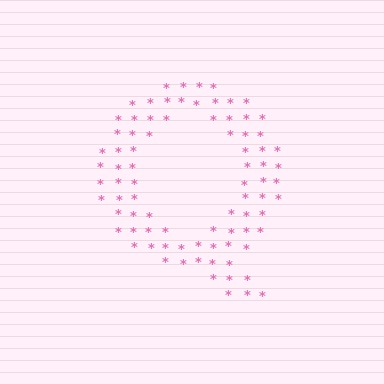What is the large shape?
The large shape is the letter Q.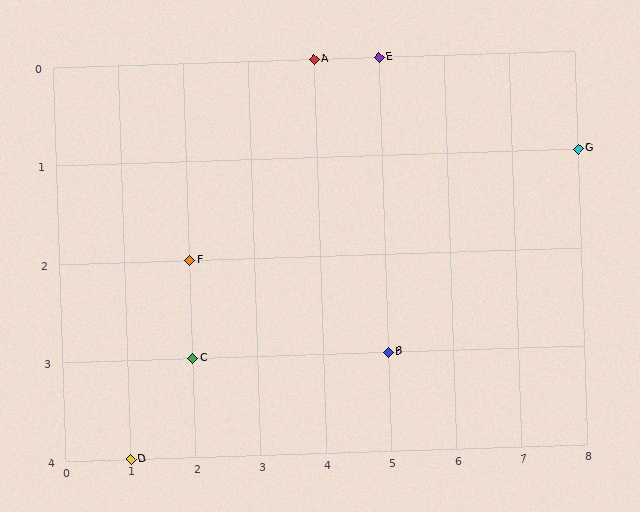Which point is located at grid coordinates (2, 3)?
Point C is at (2, 3).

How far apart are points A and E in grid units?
Points A and E are 1 column apart.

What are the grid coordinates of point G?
Point G is at grid coordinates (8, 1).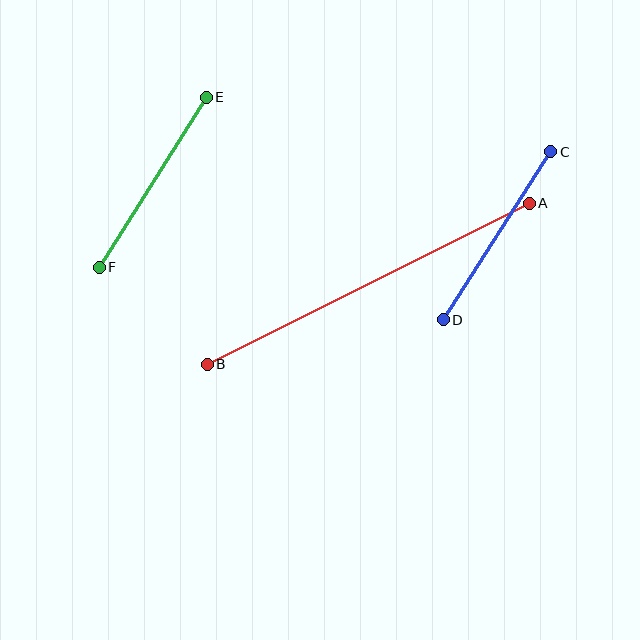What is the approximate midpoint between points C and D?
The midpoint is at approximately (497, 236) pixels.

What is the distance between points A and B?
The distance is approximately 360 pixels.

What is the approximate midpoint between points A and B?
The midpoint is at approximately (368, 284) pixels.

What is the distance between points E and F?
The distance is approximately 201 pixels.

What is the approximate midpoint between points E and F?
The midpoint is at approximately (153, 182) pixels.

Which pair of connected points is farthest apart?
Points A and B are farthest apart.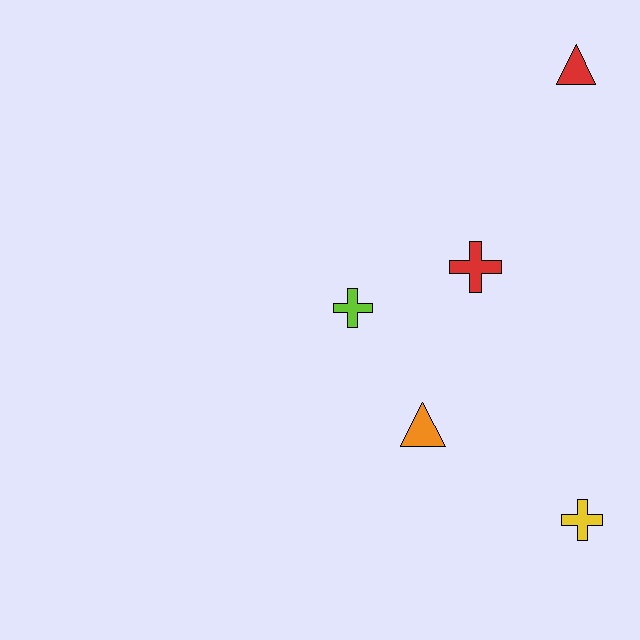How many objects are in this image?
There are 5 objects.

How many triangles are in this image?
There are 2 triangles.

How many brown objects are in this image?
There are no brown objects.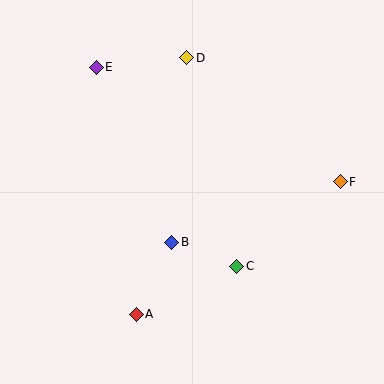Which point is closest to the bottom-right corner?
Point C is closest to the bottom-right corner.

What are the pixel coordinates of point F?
Point F is at (340, 182).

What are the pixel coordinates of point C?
Point C is at (237, 266).